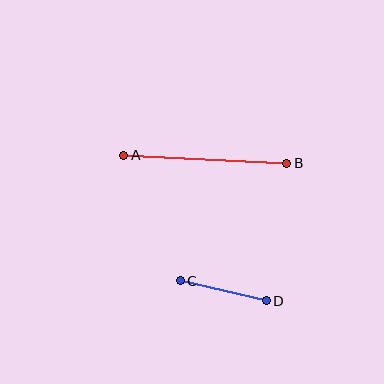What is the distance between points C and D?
The distance is approximately 88 pixels.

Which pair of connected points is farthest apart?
Points A and B are farthest apart.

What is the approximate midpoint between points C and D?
The midpoint is at approximately (223, 291) pixels.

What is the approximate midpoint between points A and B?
The midpoint is at approximately (205, 159) pixels.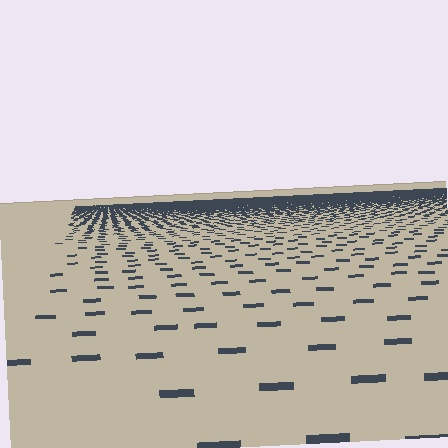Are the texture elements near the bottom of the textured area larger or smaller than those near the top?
Larger. Near the bottom, elements are closer to the viewer and appear at a bigger on-screen size.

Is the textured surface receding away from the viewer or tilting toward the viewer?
The surface is receding away from the viewer. Texture elements get smaller and denser toward the top.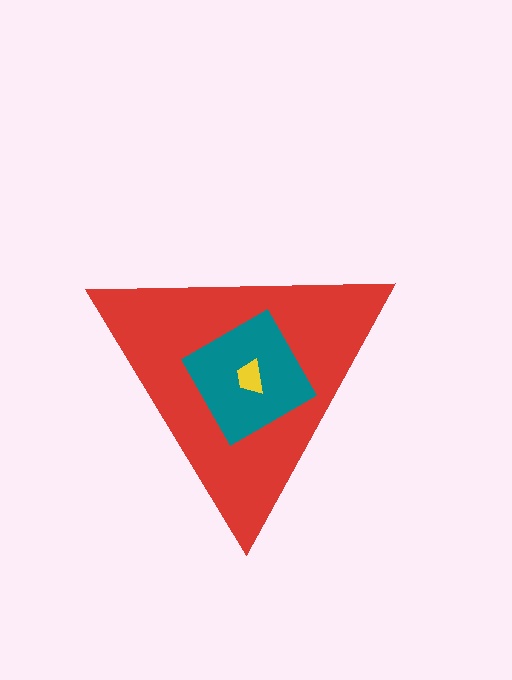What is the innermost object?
The yellow trapezoid.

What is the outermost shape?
The red triangle.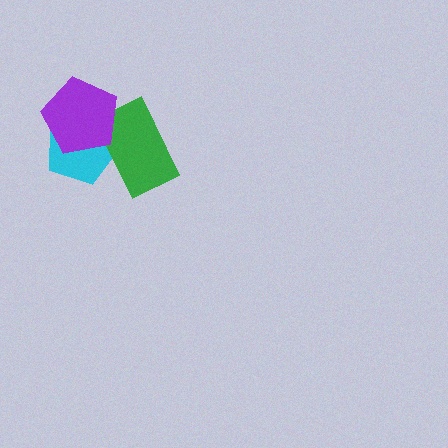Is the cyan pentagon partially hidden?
Yes, it is partially covered by another shape.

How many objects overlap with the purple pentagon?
2 objects overlap with the purple pentagon.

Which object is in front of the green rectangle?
The purple pentagon is in front of the green rectangle.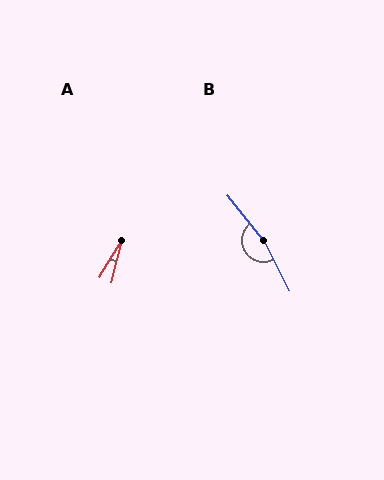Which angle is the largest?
B, at approximately 169 degrees.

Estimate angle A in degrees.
Approximately 17 degrees.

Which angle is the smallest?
A, at approximately 17 degrees.